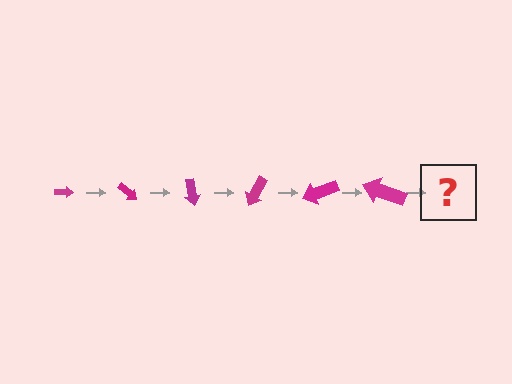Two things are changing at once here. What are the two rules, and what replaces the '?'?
The two rules are that the arrow grows larger each step and it rotates 40 degrees each step. The '?' should be an arrow, larger than the previous one and rotated 240 degrees from the start.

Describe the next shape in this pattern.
It should be an arrow, larger than the previous one and rotated 240 degrees from the start.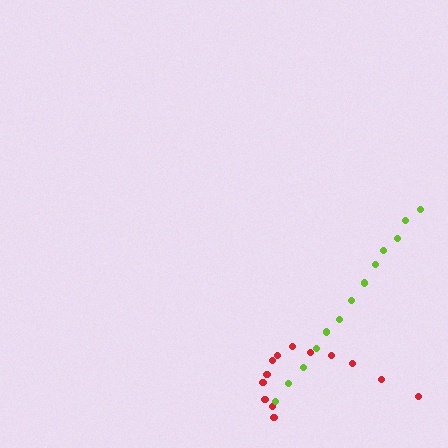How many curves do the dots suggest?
There are 2 distinct paths.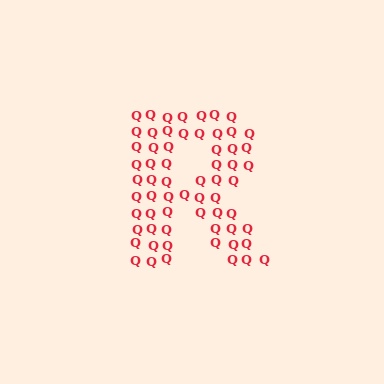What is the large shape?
The large shape is the letter R.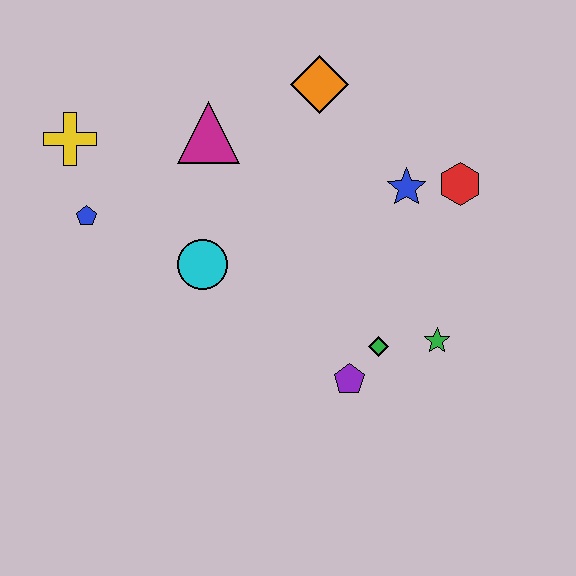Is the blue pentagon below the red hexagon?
Yes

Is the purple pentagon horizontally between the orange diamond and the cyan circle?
No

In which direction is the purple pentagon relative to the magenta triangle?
The purple pentagon is below the magenta triangle.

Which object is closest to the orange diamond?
The magenta triangle is closest to the orange diamond.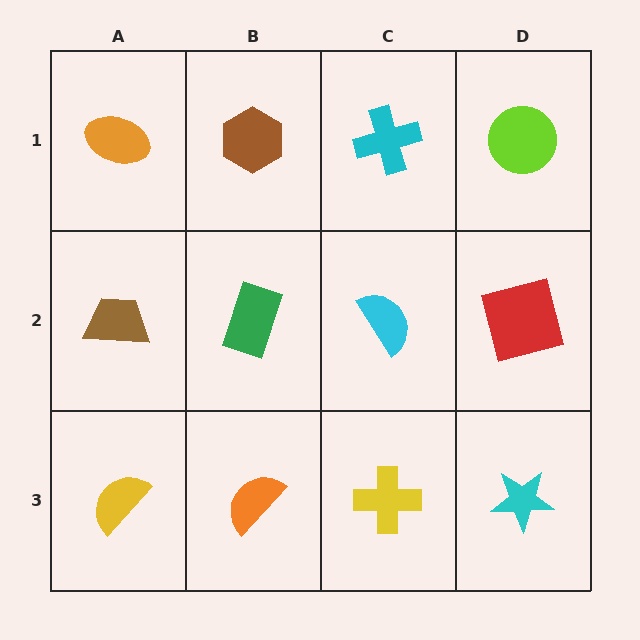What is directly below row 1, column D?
A red square.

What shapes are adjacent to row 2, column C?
A cyan cross (row 1, column C), a yellow cross (row 3, column C), a green rectangle (row 2, column B), a red square (row 2, column D).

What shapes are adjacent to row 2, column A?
An orange ellipse (row 1, column A), a yellow semicircle (row 3, column A), a green rectangle (row 2, column B).